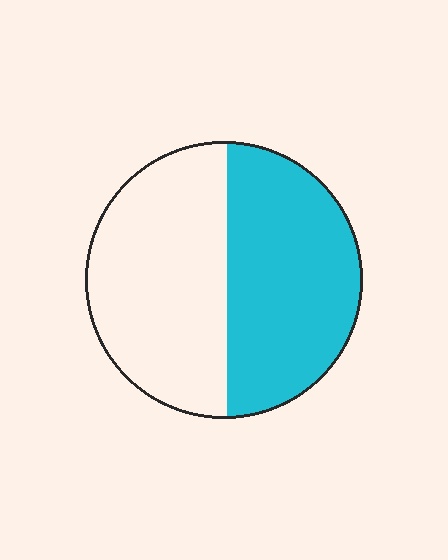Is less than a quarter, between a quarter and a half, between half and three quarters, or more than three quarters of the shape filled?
Between a quarter and a half.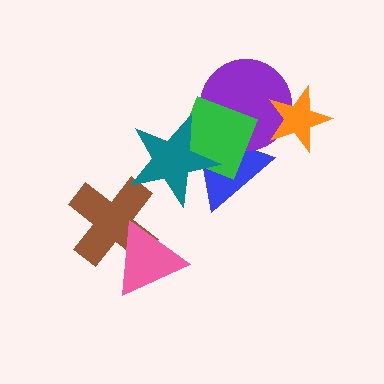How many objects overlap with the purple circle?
3 objects overlap with the purple circle.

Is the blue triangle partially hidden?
Yes, it is partially covered by another shape.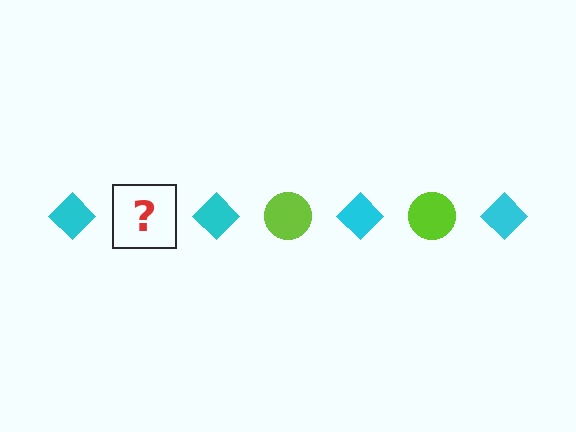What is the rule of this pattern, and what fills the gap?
The rule is that the pattern alternates between cyan diamond and lime circle. The gap should be filled with a lime circle.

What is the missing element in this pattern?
The missing element is a lime circle.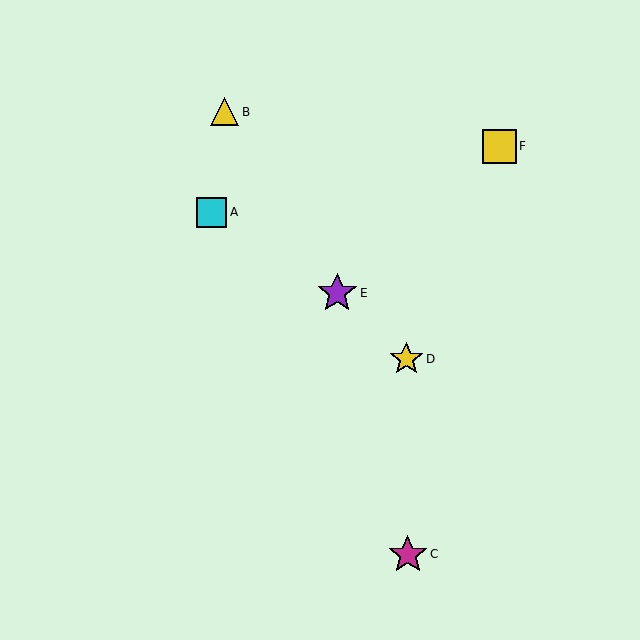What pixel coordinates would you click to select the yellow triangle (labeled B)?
Click at (225, 112) to select the yellow triangle B.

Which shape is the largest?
The purple star (labeled E) is the largest.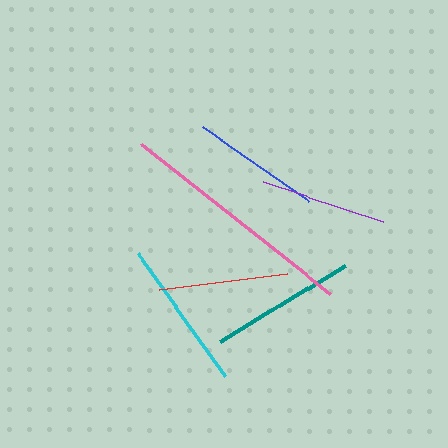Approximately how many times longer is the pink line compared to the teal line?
The pink line is approximately 1.7 times the length of the teal line.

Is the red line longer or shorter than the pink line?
The pink line is longer than the red line.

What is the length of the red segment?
The red segment is approximately 130 pixels long.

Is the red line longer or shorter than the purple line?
The red line is longer than the purple line.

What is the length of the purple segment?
The purple segment is approximately 126 pixels long.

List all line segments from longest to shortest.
From longest to shortest: pink, cyan, teal, blue, red, purple.